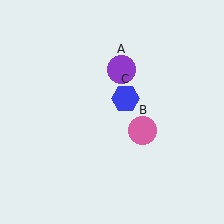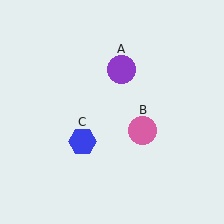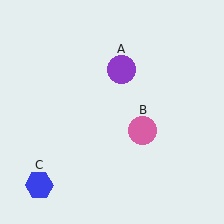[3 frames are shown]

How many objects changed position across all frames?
1 object changed position: blue hexagon (object C).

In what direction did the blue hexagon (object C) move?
The blue hexagon (object C) moved down and to the left.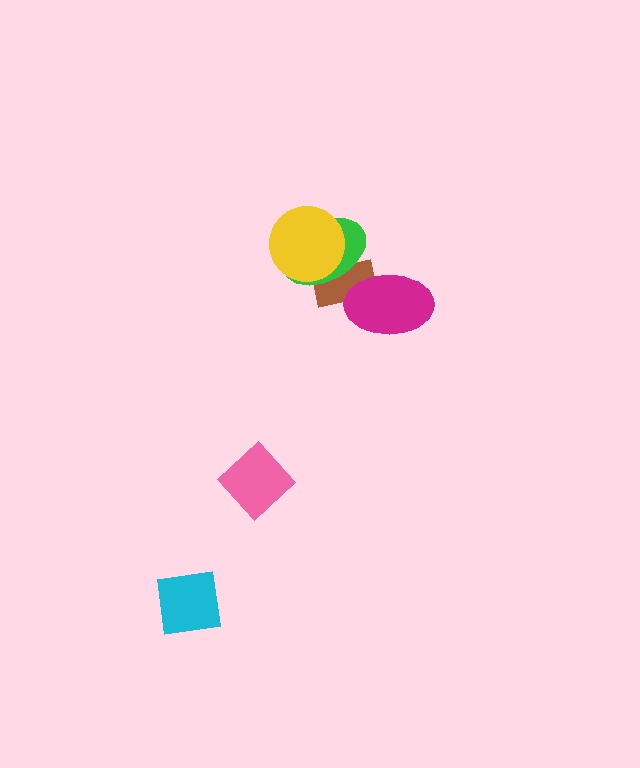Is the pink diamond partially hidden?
No, no other shape covers it.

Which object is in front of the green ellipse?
The yellow circle is in front of the green ellipse.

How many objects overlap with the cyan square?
0 objects overlap with the cyan square.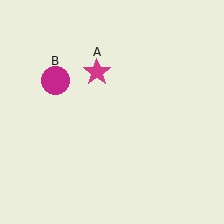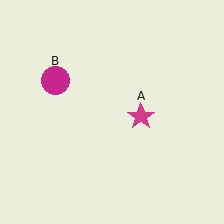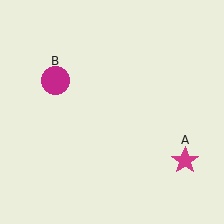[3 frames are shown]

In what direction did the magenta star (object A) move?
The magenta star (object A) moved down and to the right.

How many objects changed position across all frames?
1 object changed position: magenta star (object A).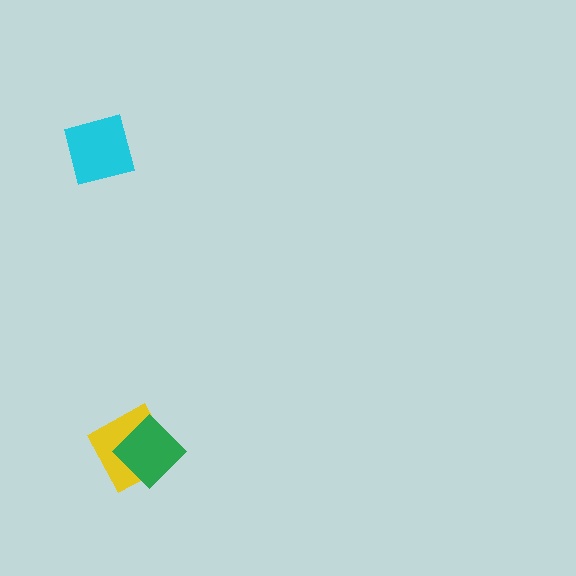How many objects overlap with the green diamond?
1 object overlaps with the green diamond.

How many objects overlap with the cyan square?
0 objects overlap with the cyan square.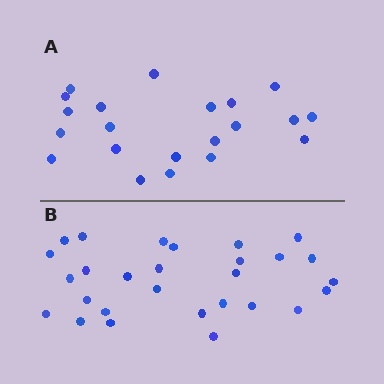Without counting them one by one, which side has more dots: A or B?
Region B (the bottom region) has more dots.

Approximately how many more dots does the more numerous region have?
Region B has roughly 8 or so more dots than region A.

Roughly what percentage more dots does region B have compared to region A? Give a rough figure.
About 35% more.